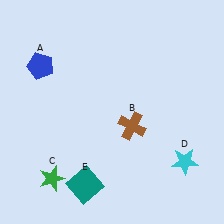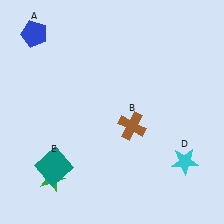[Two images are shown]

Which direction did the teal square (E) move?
The teal square (E) moved left.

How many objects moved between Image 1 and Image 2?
2 objects moved between the two images.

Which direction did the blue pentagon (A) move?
The blue pentagon (A) moved up.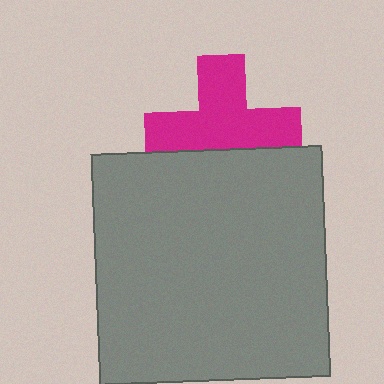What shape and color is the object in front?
The object in front is a gray square.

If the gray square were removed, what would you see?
You would see the complete magenta cross.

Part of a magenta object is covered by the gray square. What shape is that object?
It is a cross.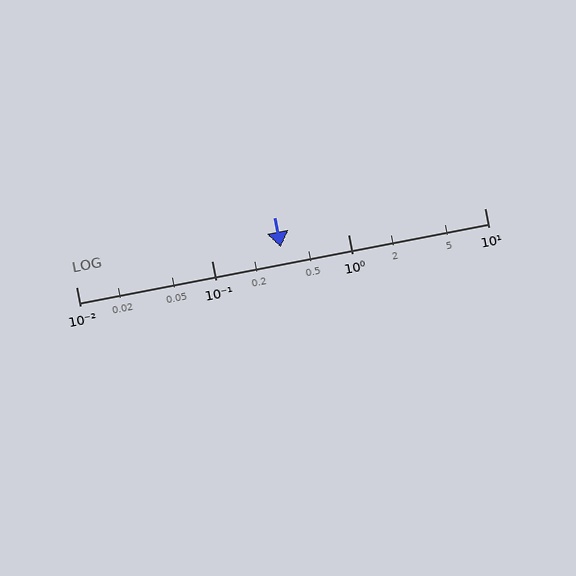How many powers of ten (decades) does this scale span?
The scale spans 3 decades, from 0.01 to 10.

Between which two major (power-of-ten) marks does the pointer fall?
The pointer is between 0.1 and 1.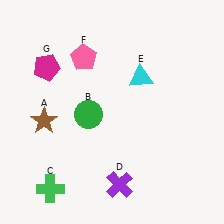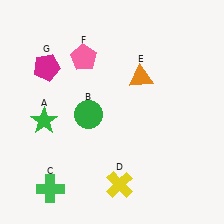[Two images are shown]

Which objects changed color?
A changed from brown to green. D changed from purple to yellow. E changed from cyan to orange.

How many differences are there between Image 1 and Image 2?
There are 3 differences between the two images.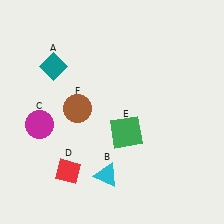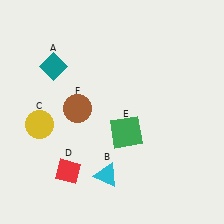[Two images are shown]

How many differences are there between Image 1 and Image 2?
There is 1 difference between the two images.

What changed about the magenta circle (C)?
In Image 1, C is magenta. In Image 2, it changed to yellow.